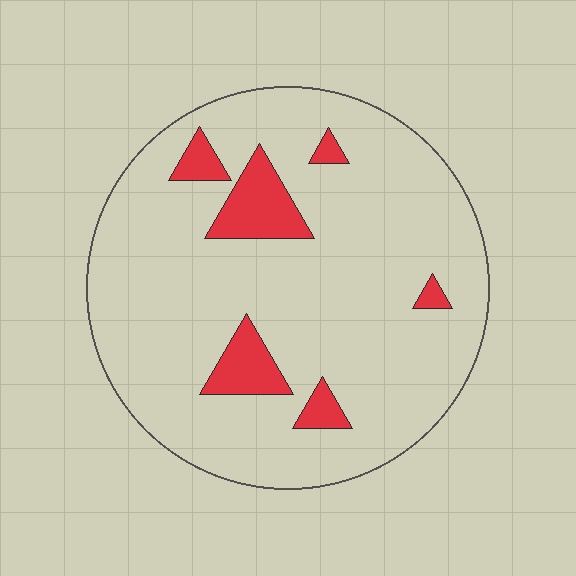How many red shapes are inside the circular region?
6.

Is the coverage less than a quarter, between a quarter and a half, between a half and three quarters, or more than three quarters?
Less than a quarter.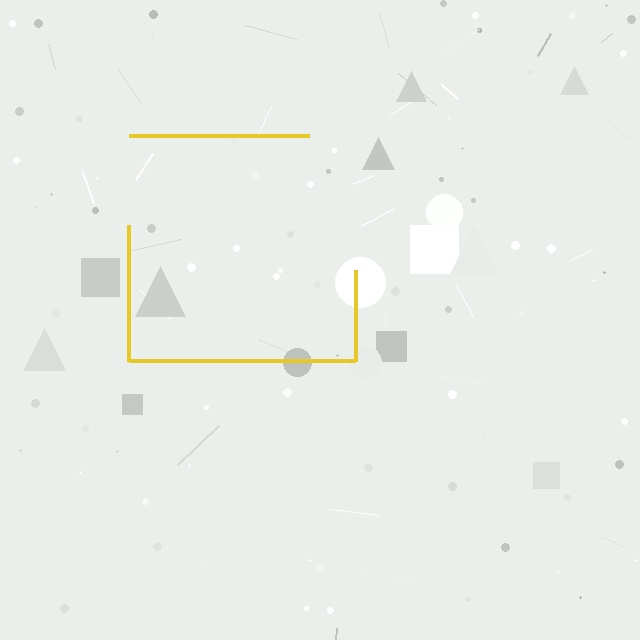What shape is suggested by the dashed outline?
The dashed outline suggests a square.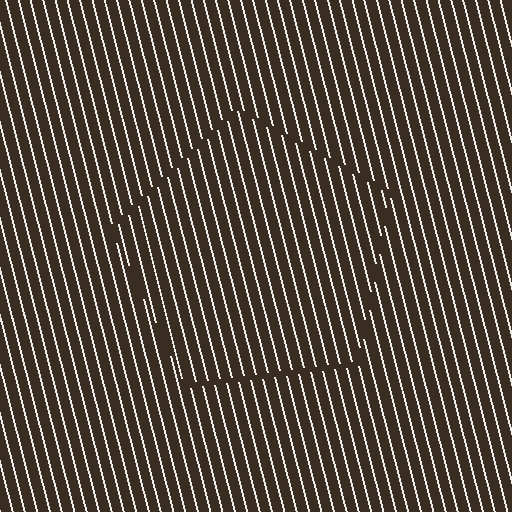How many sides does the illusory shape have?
5 sides — the line-ends trace a pentagon.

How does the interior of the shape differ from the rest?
The interior of the shape contains the same grating, shifted by half a period — the contour is defined by the phase discontinuity where line-ends from the inner and outer gratings abut.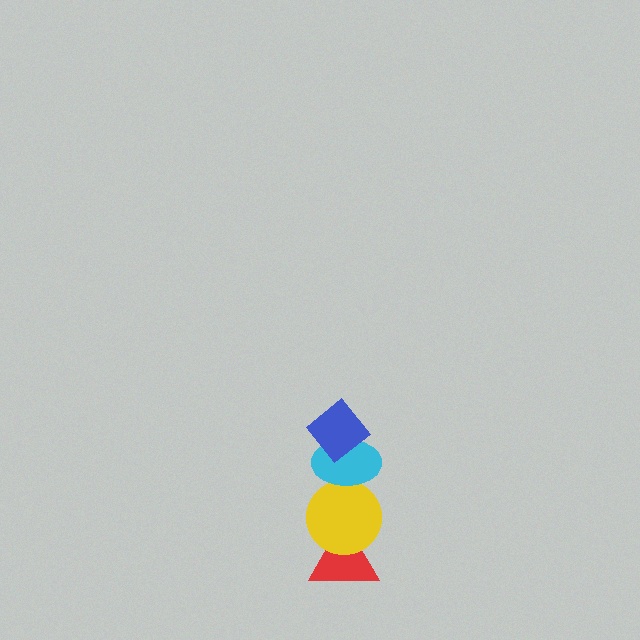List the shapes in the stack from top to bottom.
From top to bottom: the blue diamond, the cyan ellipse, the yellow circle, the red triangle.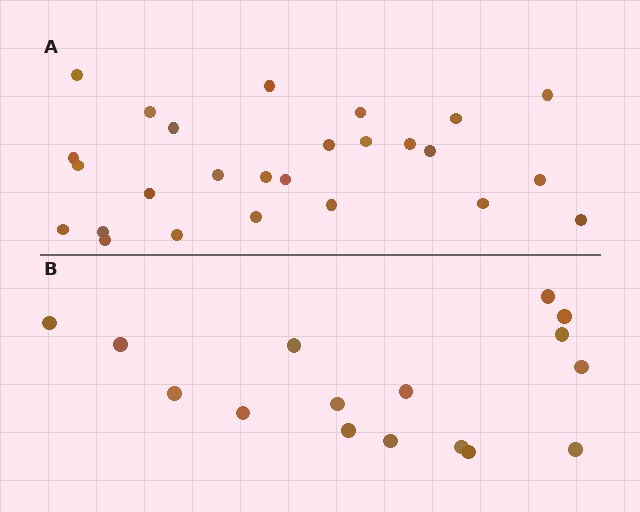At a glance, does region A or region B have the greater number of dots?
Region A (the top region) has more dots.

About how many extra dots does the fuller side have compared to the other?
Region A has roughly 10 or so more dots than region B.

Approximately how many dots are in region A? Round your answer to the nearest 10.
About 30 dots. (The exact count is 26, which rounds to 30.)